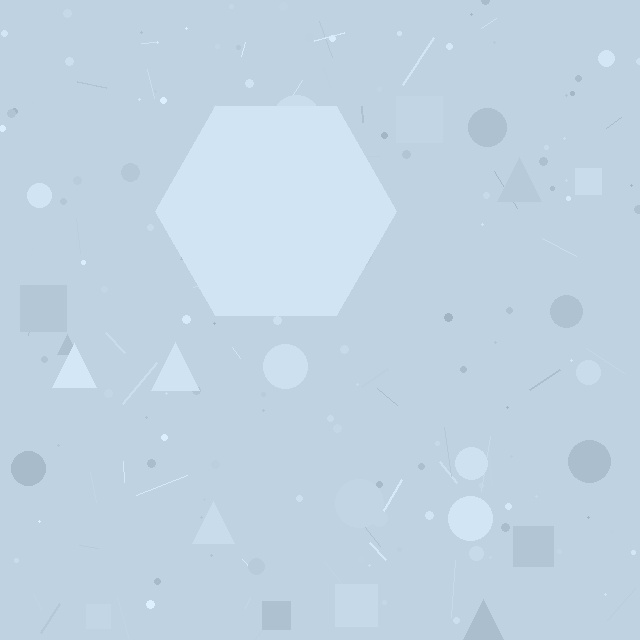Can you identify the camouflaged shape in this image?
The camouflaged shape is a hexagon.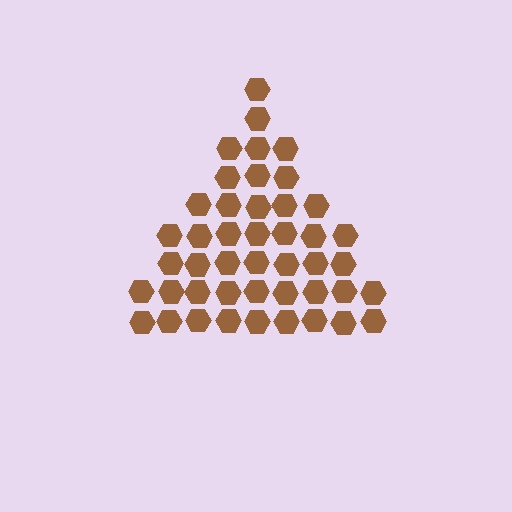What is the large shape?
The large shape is a triangle.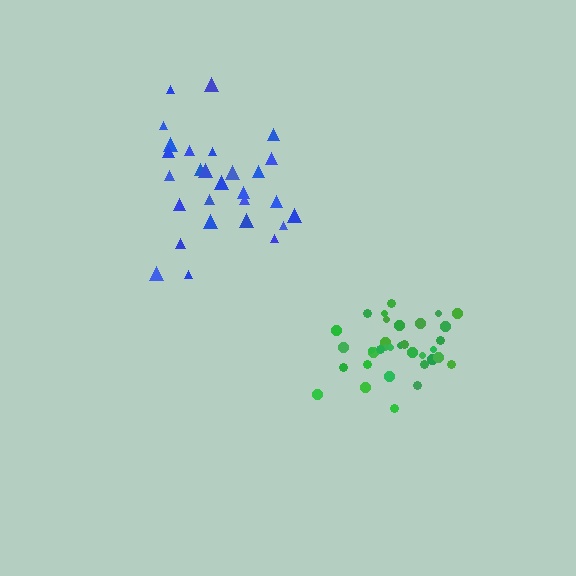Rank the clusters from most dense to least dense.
green, blue.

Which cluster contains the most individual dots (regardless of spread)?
Green (35).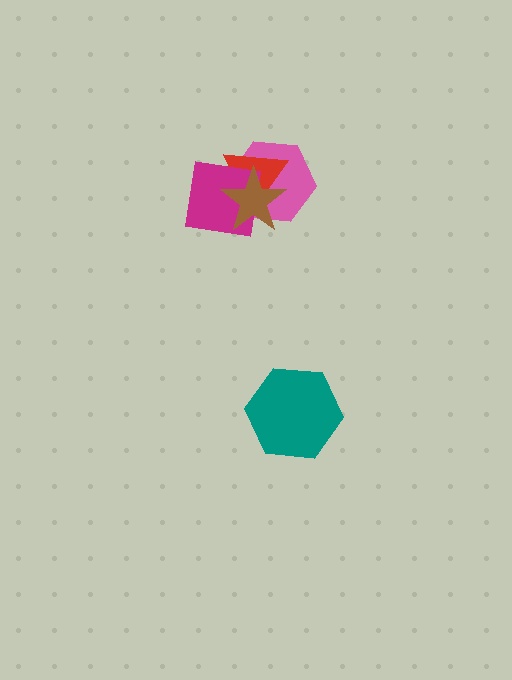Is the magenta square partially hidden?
Yes, it is partially covered by another shape.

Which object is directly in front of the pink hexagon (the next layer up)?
The red triangle is directly in front of the pink hexagon.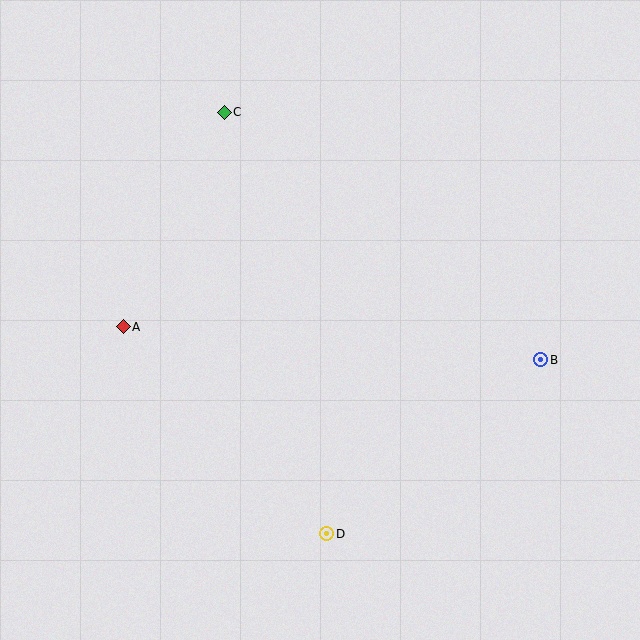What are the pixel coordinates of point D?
Point D is at (327, 534).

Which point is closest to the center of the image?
Point A at (123, 327) is closest to the center.